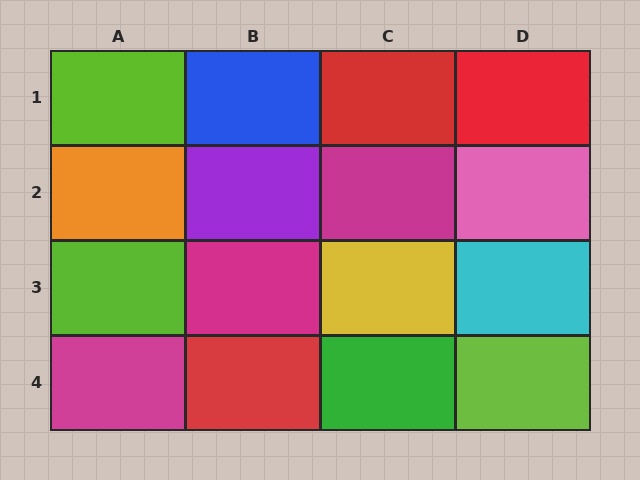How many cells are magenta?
3 cells are magenta.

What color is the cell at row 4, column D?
Lime.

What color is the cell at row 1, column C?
Red.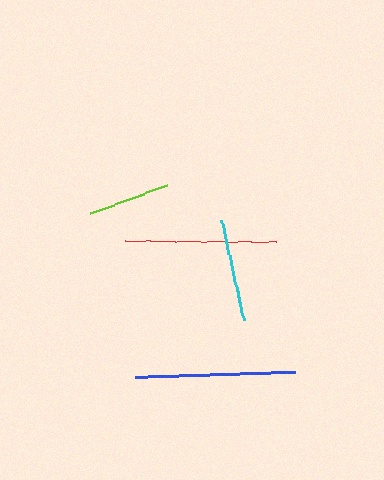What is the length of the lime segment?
The lime segment is approximately 82 pixels long.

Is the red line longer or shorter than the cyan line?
The red line is longer than the cyan line.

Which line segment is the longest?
The blue line is the longest at approximately 160 pixels.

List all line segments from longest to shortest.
From longest to shortest: blue, red, cyan, lime.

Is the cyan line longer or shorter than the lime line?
The cyan line is longer than the lime line.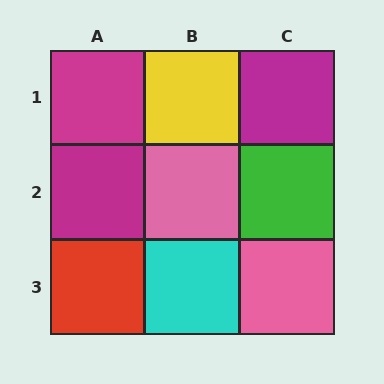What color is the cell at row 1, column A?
Magenta.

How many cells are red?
1 cell is red.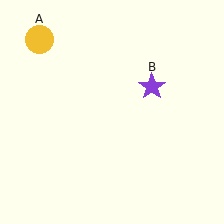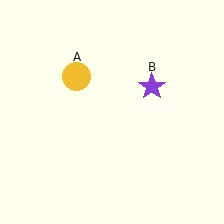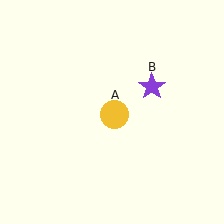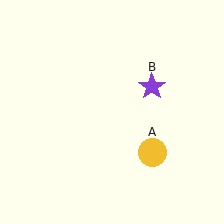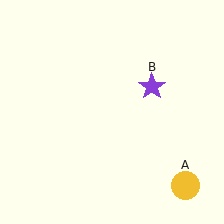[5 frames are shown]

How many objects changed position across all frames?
1 object changed position: yellow circle (object A).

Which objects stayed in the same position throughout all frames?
Purple star (object B) remained stationary.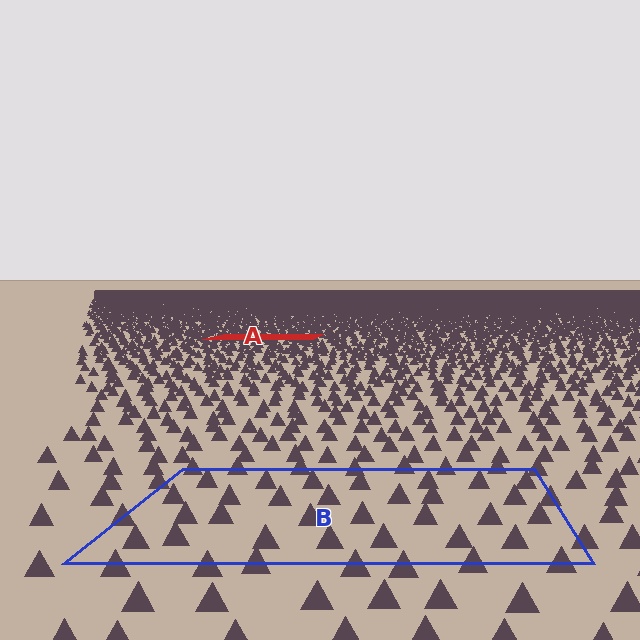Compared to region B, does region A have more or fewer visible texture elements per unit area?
Region A has more texture elements per unit area — they are packed more densely because it is farther away.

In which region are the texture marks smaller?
The texture marks are smaller in region A, because it is farther away.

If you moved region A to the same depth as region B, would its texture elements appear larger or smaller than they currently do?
They would appear larger. At a closer depth, the same texture elements are projected at a bigger on-screen size.